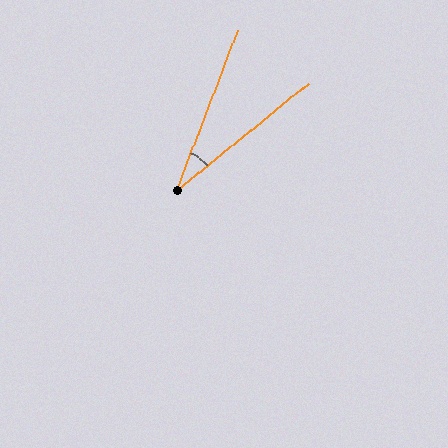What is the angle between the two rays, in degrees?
Approximately 30 degrees.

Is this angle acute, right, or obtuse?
It is acute.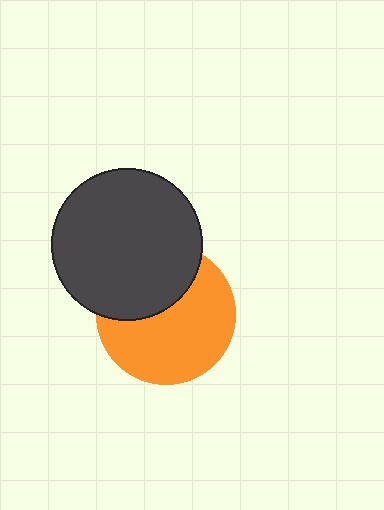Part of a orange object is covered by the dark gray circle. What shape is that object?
It is a circle.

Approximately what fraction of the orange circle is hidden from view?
Roughly 37% of the orange circle is hidden behind the dark gray circle.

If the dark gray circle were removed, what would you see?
You would see the complete orange circle.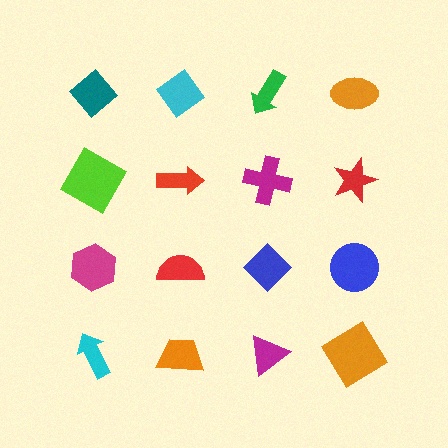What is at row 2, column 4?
A red star.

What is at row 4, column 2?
An orange trapezoid.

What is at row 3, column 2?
A red semicircle.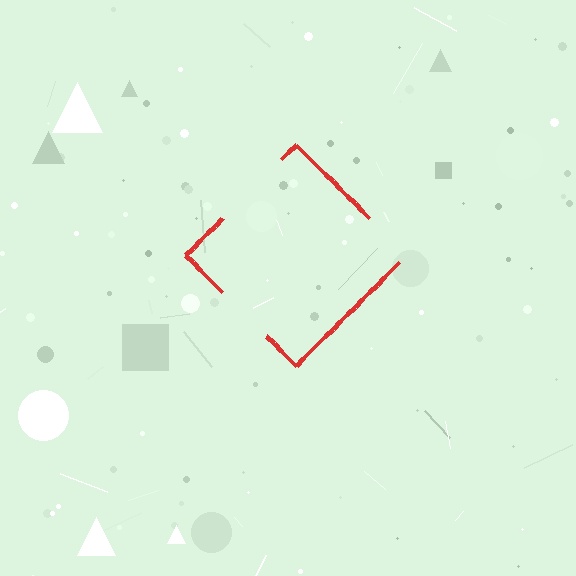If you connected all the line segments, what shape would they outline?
They would outline a diamond.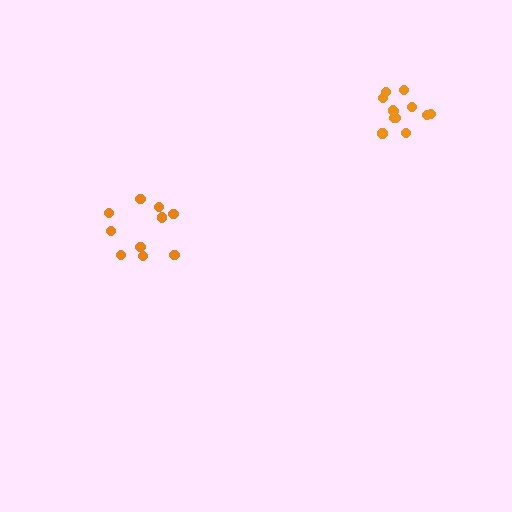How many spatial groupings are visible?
There are 2 spatial groupings.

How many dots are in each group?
Group 1: 12 dots, Group 2: 10 dots (22 total).